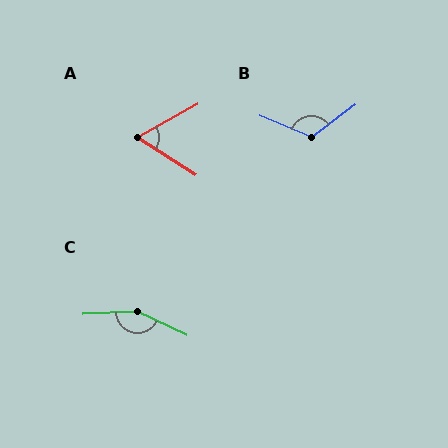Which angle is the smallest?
A, at approximately 62 degrees.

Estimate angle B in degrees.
Approximately 121 degrees.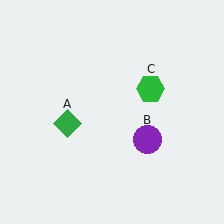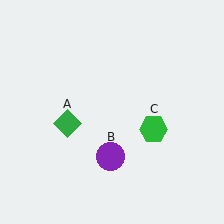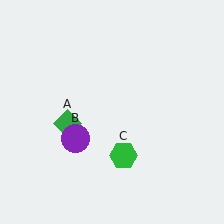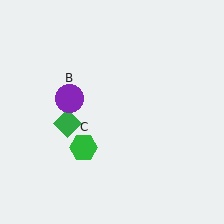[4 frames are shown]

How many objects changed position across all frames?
2 objects changed position: purple circle (object B), green hexagon (object C).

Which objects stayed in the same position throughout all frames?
Green diamond (object A) remained stationary.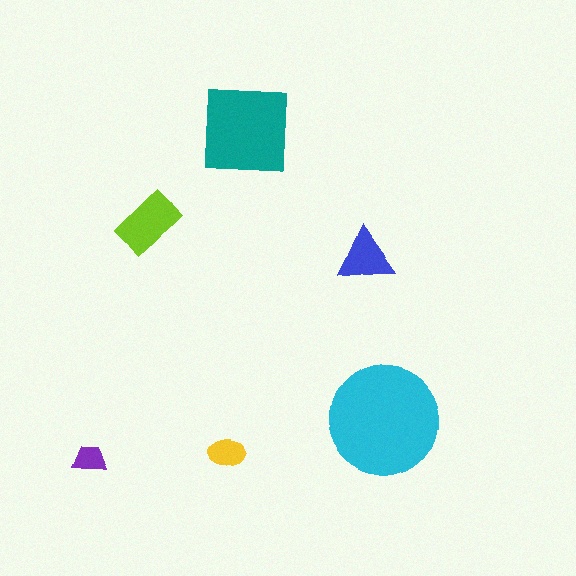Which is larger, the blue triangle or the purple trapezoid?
The blue triangle.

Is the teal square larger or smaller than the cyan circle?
Smaller.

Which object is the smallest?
The purple trapezoid.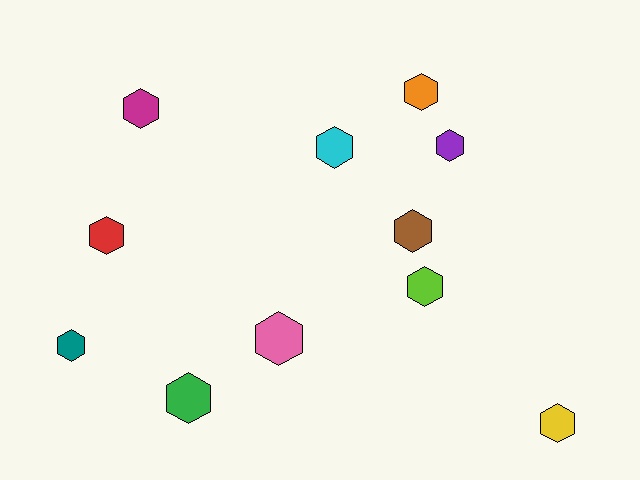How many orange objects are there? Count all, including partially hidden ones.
There is 1 orange object.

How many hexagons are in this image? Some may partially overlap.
There are 11 hexagons.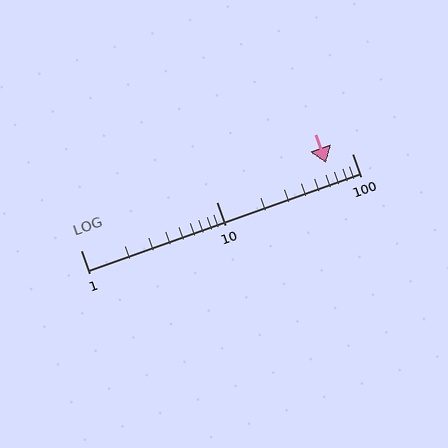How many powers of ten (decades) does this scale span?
The scale spans 2 decades, from 1 to 100.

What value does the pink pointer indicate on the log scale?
The pointer indicates approximately 64.